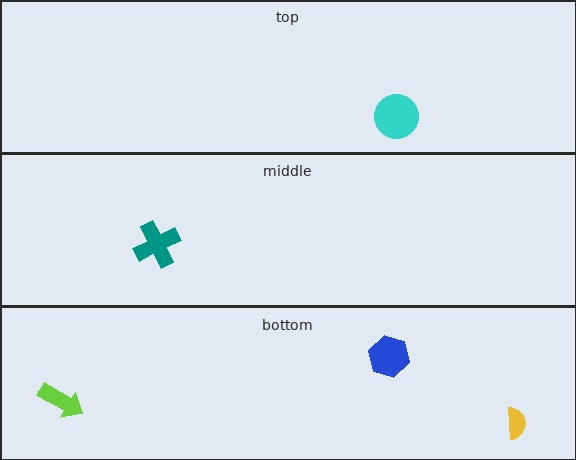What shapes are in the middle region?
The teal cross.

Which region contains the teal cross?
The middle region.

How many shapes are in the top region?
1.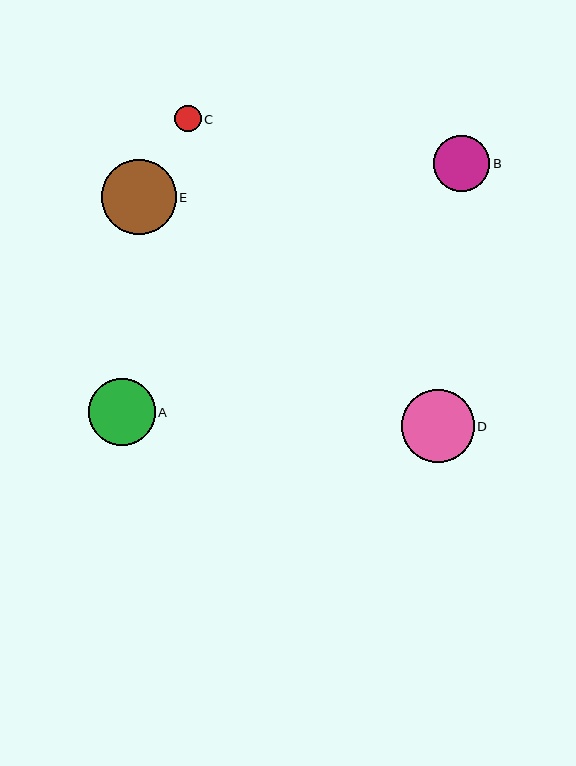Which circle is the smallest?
Circle C is the smallest with a size of approximately 27 pixels.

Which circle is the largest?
Circle E is the largest with a size of approximately 75 pixels.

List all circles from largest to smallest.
From largest to smallest: E, D, A, B, C.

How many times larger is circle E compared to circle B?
Circle E is approximately 1.3 times the size of circle B.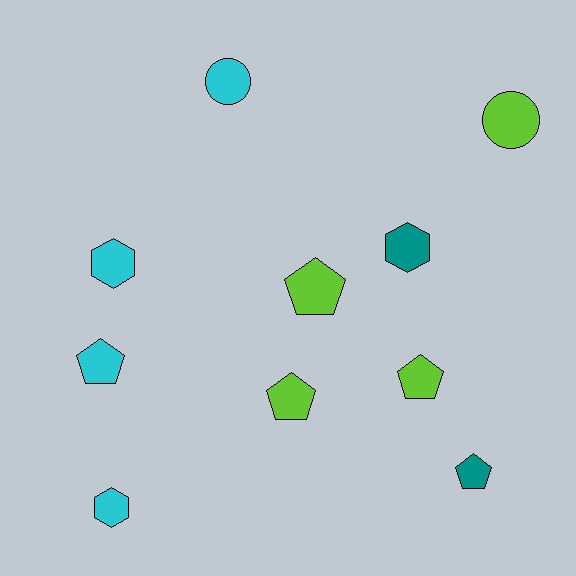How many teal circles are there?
There are no teal circles.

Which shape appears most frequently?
Pentagon, with 5 objects.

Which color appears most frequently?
Cyan, with 4 objects.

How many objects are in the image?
There are 10 objects.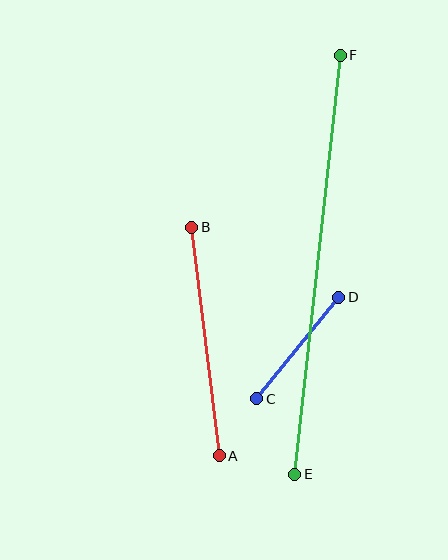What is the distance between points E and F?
The distance is approximately 421 pixels.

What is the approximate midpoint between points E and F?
The midpoint is at approximately (318, 265) pixels.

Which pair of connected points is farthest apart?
Points E and F are farthest apart.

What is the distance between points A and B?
The distance is approximately 230 pixels.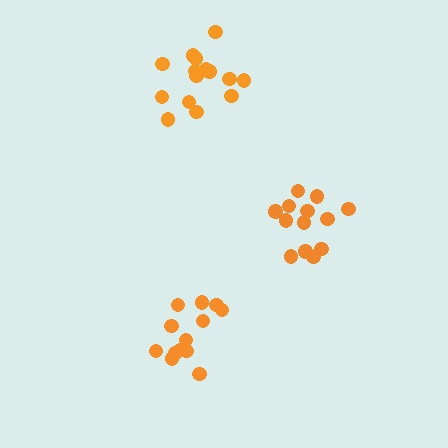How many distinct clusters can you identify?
There are 3 distinct clusters.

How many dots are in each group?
Group 1: 13 dots, Group 2: 13 dots, Group 3: 15 dots (41 total).